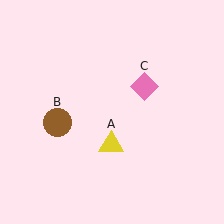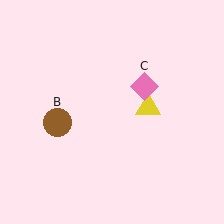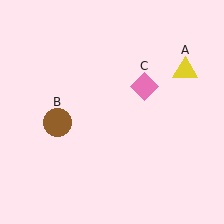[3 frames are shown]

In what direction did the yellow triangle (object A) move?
The yellow triangle (object A) moved up and to the right.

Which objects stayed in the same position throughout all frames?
Brown circle (object B) and pink diamond (object C) remained stationary.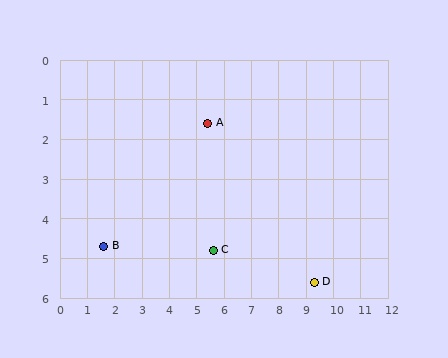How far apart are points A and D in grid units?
Points A and D are about 5.6 grid units apart.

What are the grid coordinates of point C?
Point C is at approximately (5.6, 4.8).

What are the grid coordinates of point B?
Point B is at approximately (1.6, 4.7).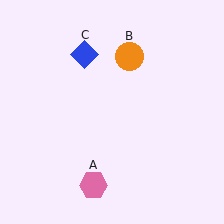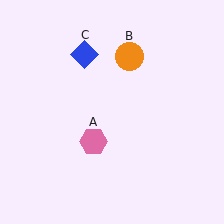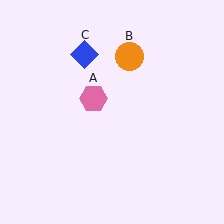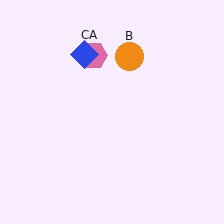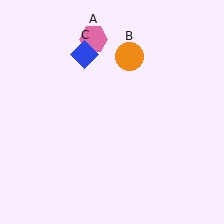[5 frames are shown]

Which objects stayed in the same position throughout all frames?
Orange circle (object B) and blue diamond (object C) remained stationary.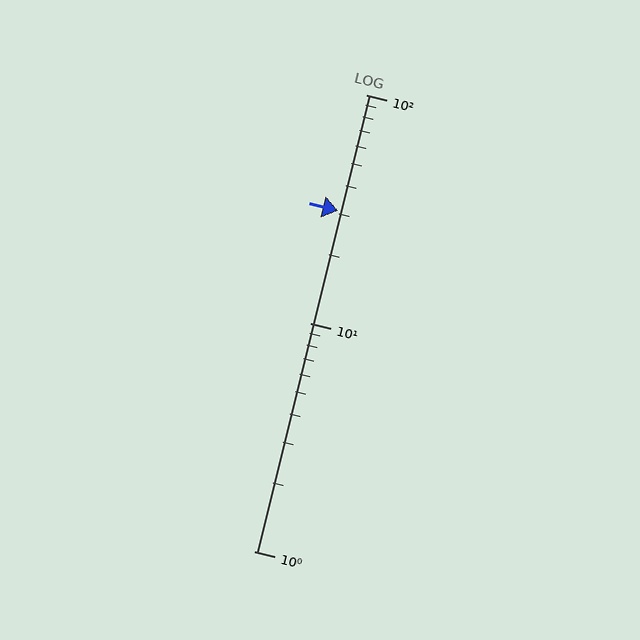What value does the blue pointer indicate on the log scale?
The pointer indicates approximately 31.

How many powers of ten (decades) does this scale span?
The scale spans 2 decades, from 1 to 100.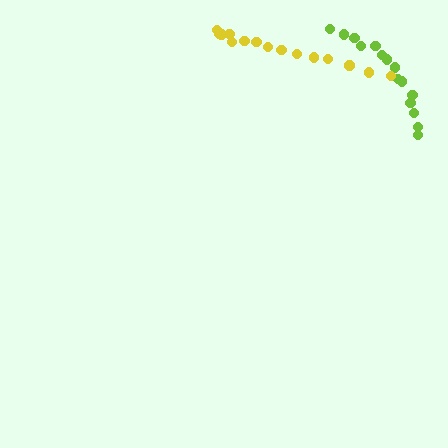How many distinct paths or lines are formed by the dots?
There are 2 distinct paths.